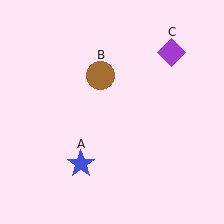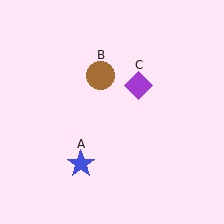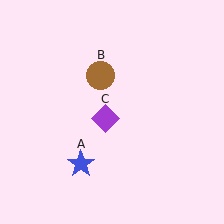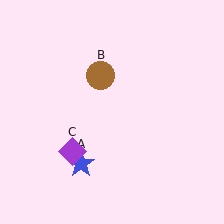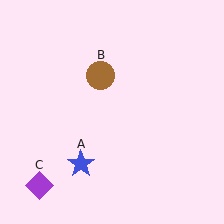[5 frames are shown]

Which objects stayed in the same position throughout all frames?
Blue star (object A) and brown circle (object B) remained stationary.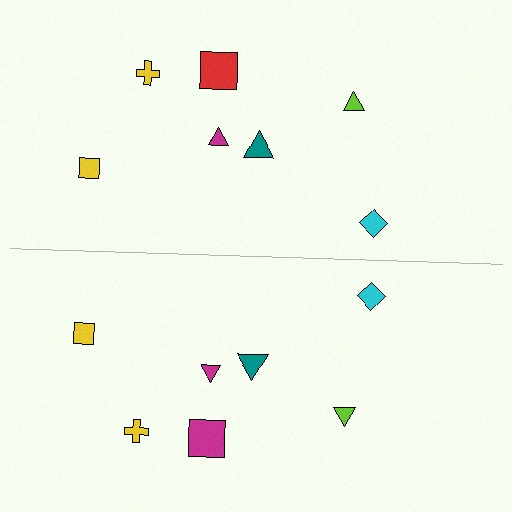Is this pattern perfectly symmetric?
No, the pattern is not perfectly symmetric. The magenta square on the bottom side breaks the symmetry — its mirror counterpart is red.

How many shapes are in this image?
There are 14 shapes in this image.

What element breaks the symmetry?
The magenta square on the bottom side breaks the symmetry — its mirror counterpart is red.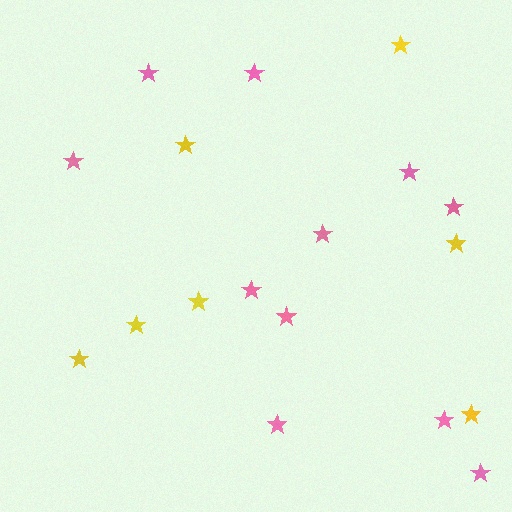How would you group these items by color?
There are 2 groups: one group of pink stars (11) and one group of yellow stars (7).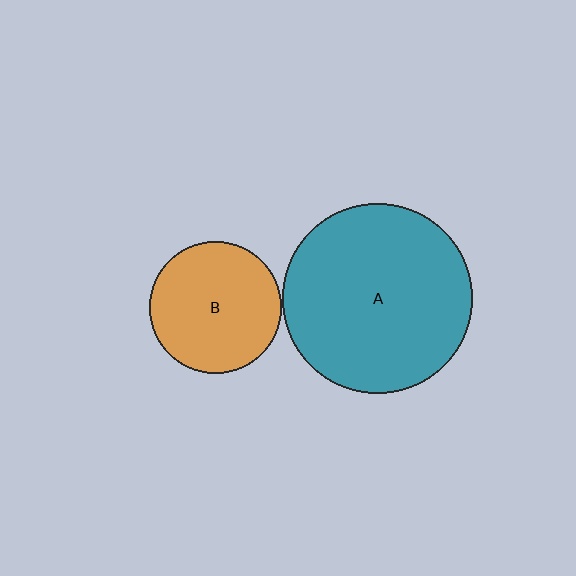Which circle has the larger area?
Circle A (teal).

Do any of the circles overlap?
No, none of the circles overlap.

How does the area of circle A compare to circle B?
Approximately 2.1 times.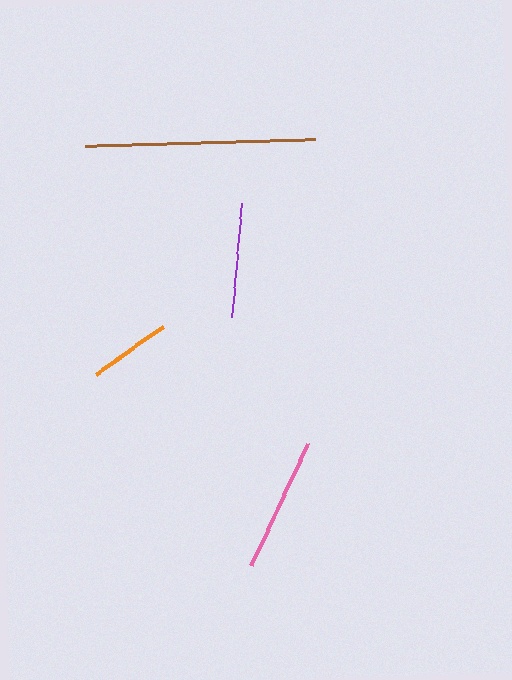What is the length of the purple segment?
The purple segment is approximately 113 pixels long.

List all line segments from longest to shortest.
From longest to shortest: brown, pink, purple, orange.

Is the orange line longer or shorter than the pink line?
The pink line is longer than the orange line.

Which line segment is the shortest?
The orange line is the shortest at approximately 82 pixels.